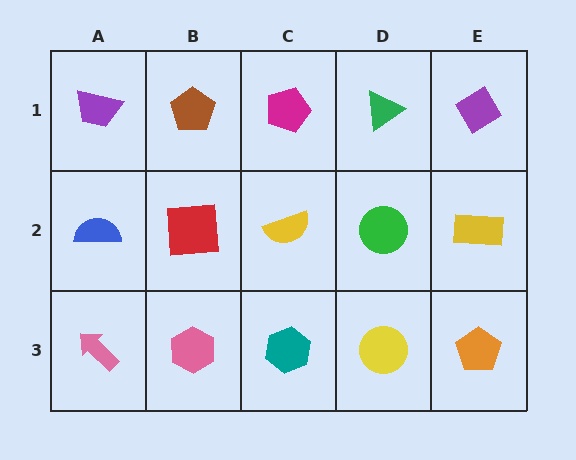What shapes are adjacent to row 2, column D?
A green triangle (row 1, column D), a yellow circle (row 3, column D), a yellow semicircle (row 2, column C), a yellow rectangle (row 2, column E).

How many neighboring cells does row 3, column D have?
3.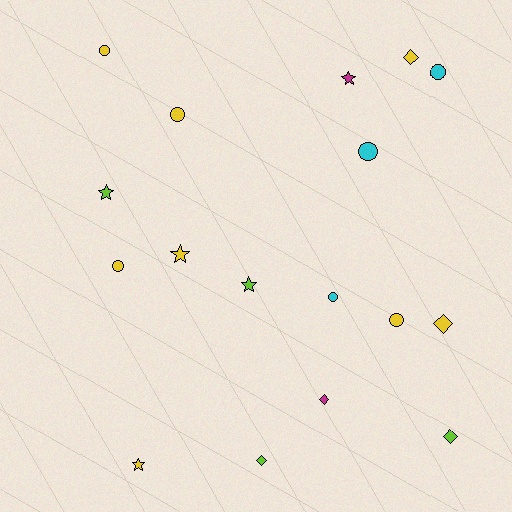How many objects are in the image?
There are 17 objects.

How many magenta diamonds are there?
There is 1 magenta diamond.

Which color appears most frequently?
Yellow, with 8 objects.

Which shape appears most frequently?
Circle, with 7 objects.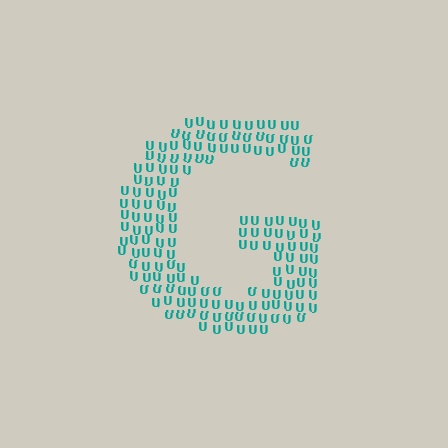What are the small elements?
The small elements are letter U's.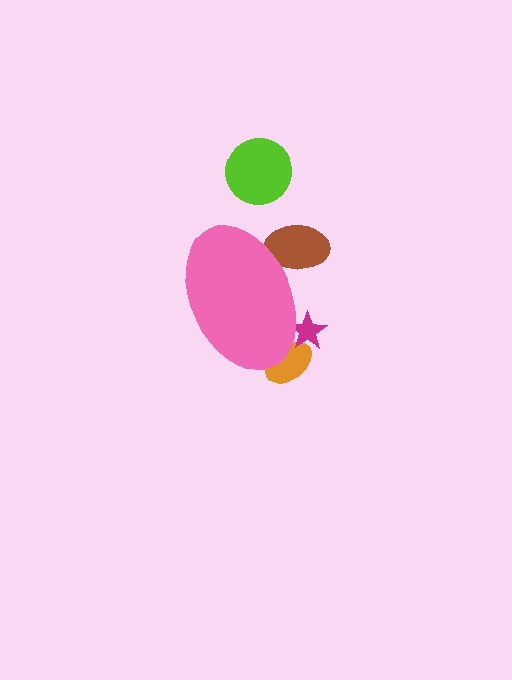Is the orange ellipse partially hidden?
Yes, the orange ellipse is partially hidden behind the pink ellipse.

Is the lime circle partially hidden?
No, the lime circle is fully visible.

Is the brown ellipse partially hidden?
Yes, the brown ellipse is partially hidden behind the pink ellipse.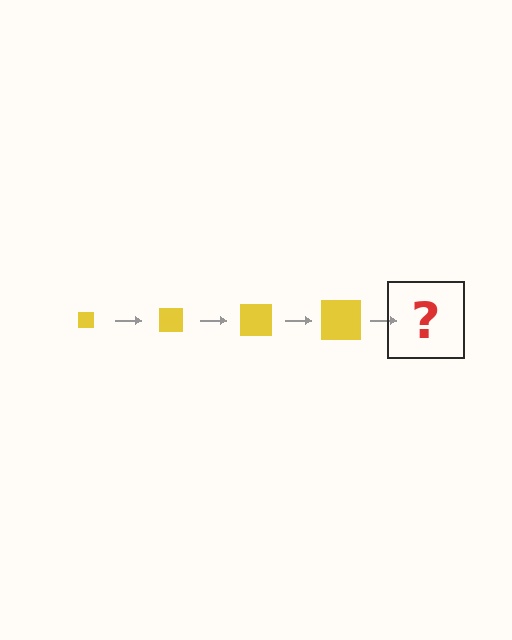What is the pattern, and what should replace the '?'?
The pattern is that the square gets progressively larger each step. The '?' should be a yellow square, larger than the previous one.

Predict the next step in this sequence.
The next step is a yellow square, larger than the previous one.